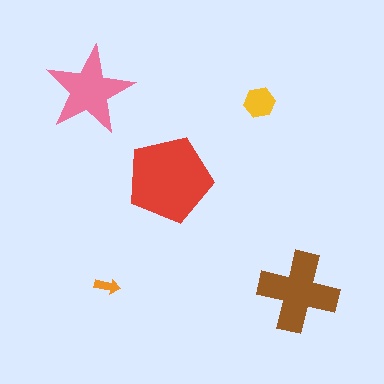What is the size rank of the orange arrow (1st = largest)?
5th.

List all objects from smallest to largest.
The orange arrow, the yellow hexagon, the pink star, the brown cross, the red pentagon.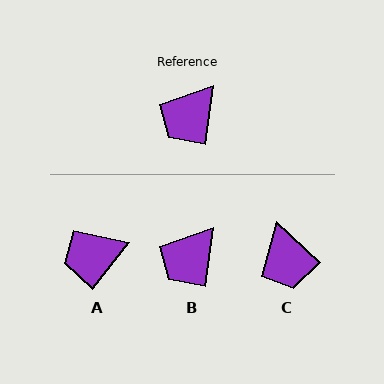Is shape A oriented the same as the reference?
No, it is off by about 31 degrees.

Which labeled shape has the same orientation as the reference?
B.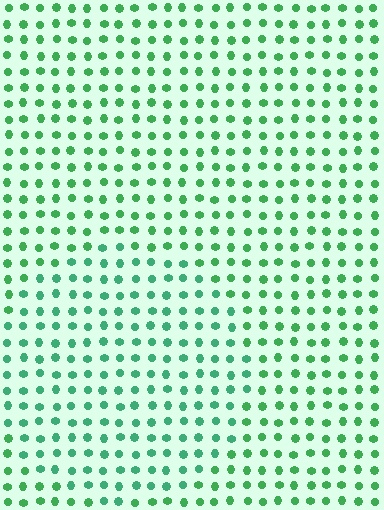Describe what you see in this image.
The image is filled with small green elements in a uniform arrangement. A circle-shaped region is visible where the elements are tinted to a slightly different hue, forming a subtle color boundary.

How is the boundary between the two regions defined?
The boundary is defined purely by a slight shift in hue (about 19 degrees). Spacing, size, and orientation are identical on both sides.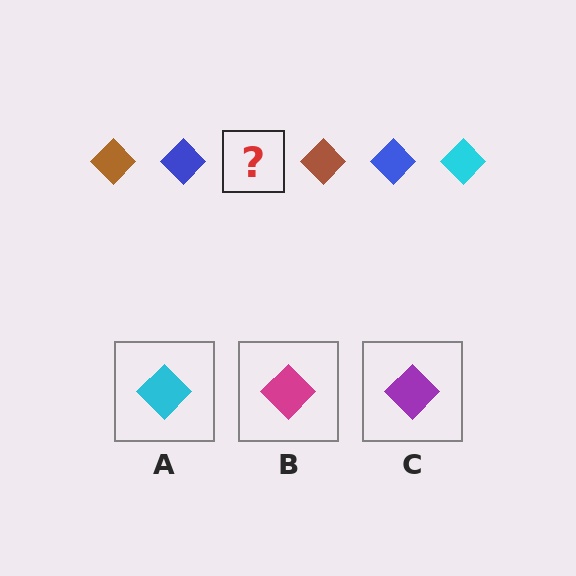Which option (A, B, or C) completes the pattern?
A.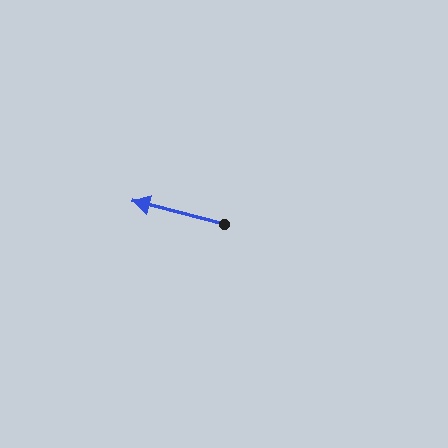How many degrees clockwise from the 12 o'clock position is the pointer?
Approximately 284 degrees.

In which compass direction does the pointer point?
West.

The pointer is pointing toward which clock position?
Roughly 9 o'clock.